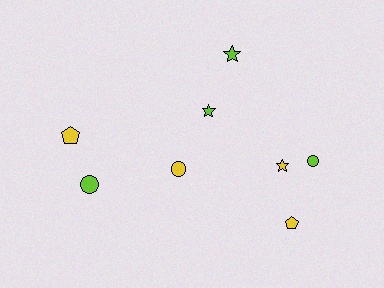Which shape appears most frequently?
Star, with 3 objects.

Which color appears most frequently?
Yellow, with 4 objects.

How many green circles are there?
There are no green circles.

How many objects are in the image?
There are 8 objects.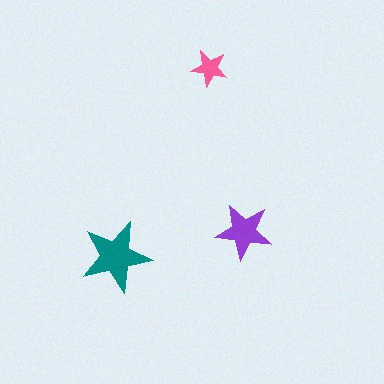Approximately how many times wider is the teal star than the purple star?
About 1.5 times wider.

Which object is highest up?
The pink star is topmost.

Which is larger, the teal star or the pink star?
The teal one.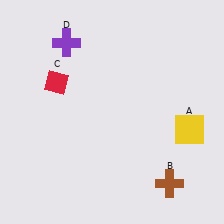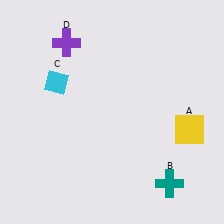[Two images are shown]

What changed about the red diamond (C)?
In Image 1, C is red. In Image 2, it changed to cyan.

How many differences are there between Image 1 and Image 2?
There are 2 differences between the two images.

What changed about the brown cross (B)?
In Image 1, B is brown. In Image 2, it changed to teal.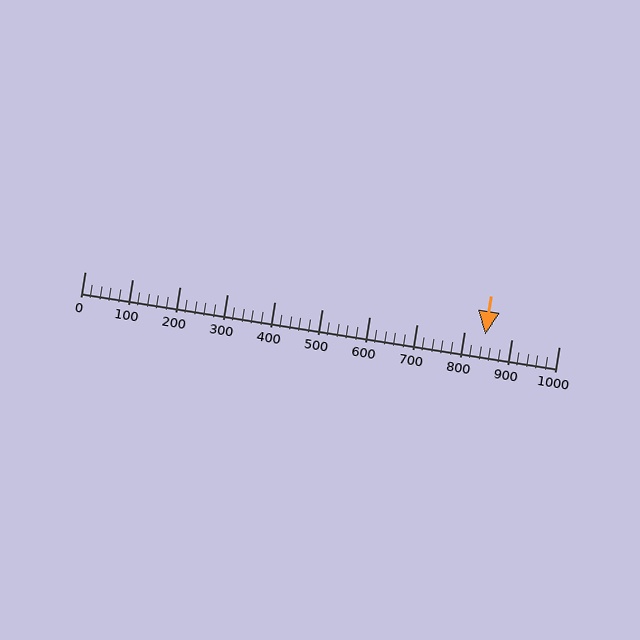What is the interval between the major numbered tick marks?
The major tick marks are spaced 100 units apart.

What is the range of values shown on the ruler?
The ruler shows values from 0 to 1000.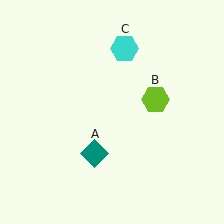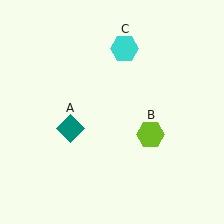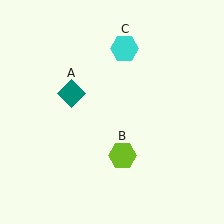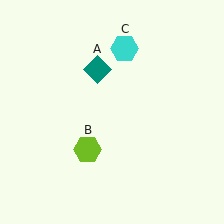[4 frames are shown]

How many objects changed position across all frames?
2 objects changed position: teal diamond (object A), lime hexagon (object B).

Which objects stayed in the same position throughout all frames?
Cyan hexagon (object C) remained stationary.